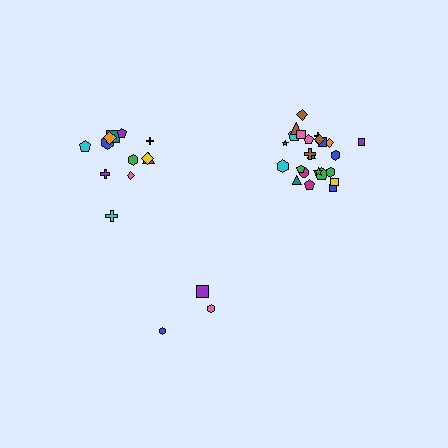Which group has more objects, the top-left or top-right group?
The top-right group.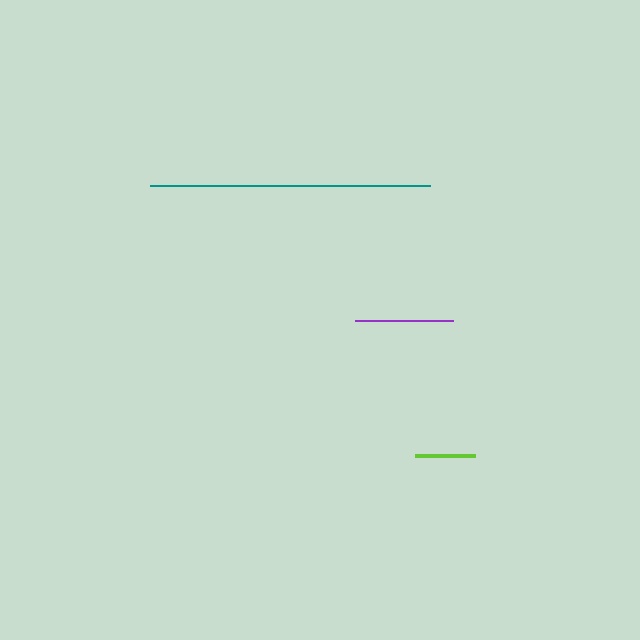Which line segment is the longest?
The teal line is the longest at approximately 281 pixels.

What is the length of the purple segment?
The purple segment is approximately 98 pixels long.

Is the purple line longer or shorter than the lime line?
The purple line is longer than the lime line.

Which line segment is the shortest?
The lime line is the shortest at approximately 61 pixels.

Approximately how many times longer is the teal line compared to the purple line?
The teal line is approximately 2.9 times the length of the purple line.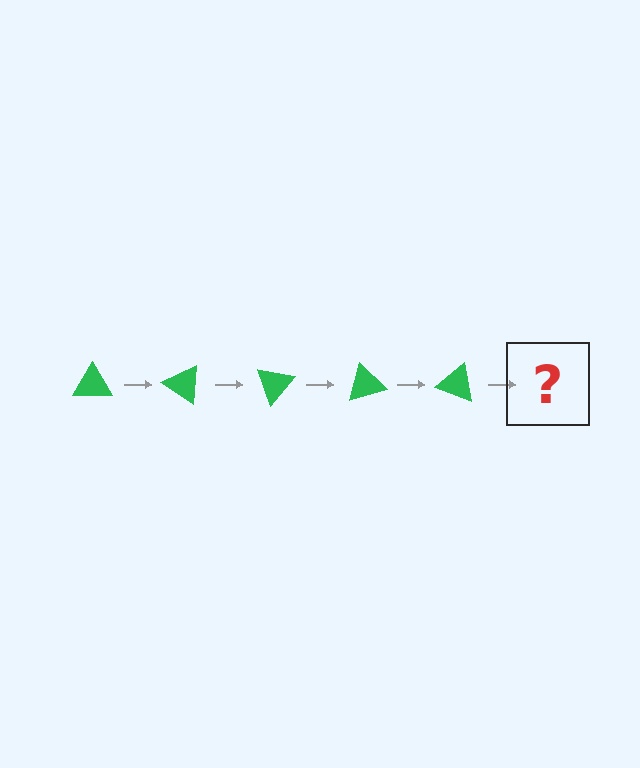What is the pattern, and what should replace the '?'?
The pattern is that the triangle rotates 35 degrees each step. The '?' should be a green triangle rotated 175 degrees.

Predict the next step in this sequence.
The next step is a green triangle rotated 175 degrees.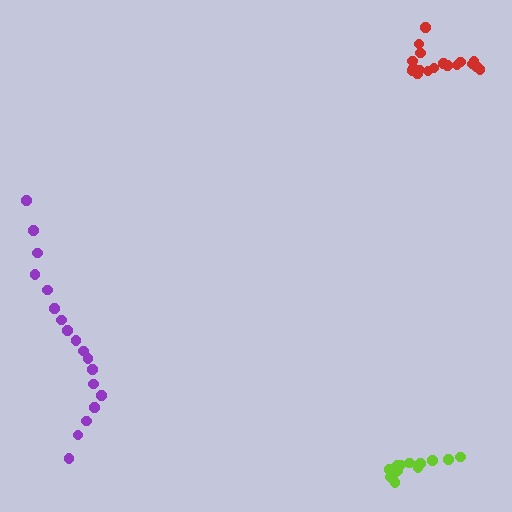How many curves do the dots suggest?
There are 3 distinct paths.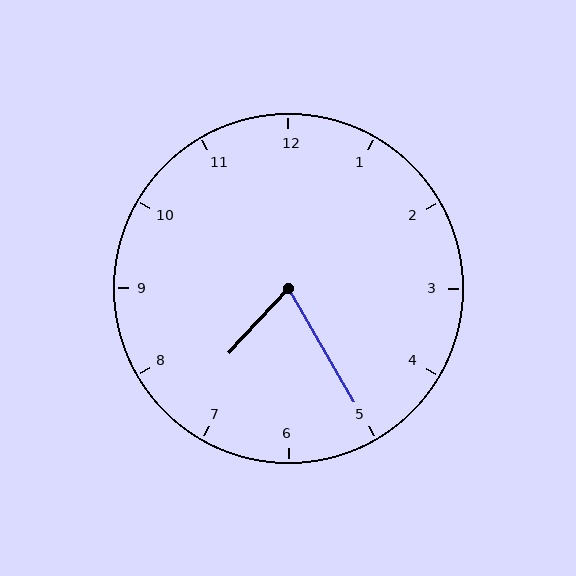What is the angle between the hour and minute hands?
Approximately 72 degrees.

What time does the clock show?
7:25.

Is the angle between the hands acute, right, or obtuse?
It is acute.